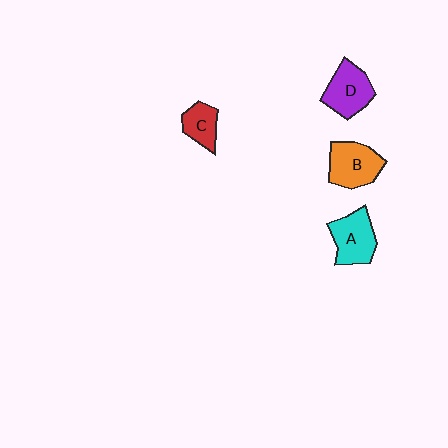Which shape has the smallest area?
Shape C (red).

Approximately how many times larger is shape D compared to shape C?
Approximately 1.5 times.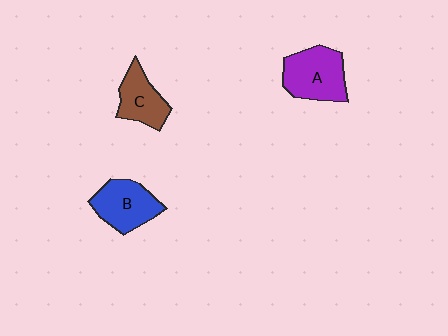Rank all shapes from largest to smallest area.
From largest to smallest: A (purple), B (blue), C (brown).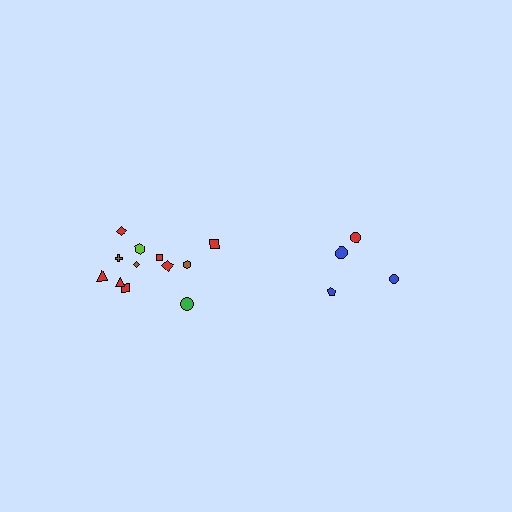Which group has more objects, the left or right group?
The left group.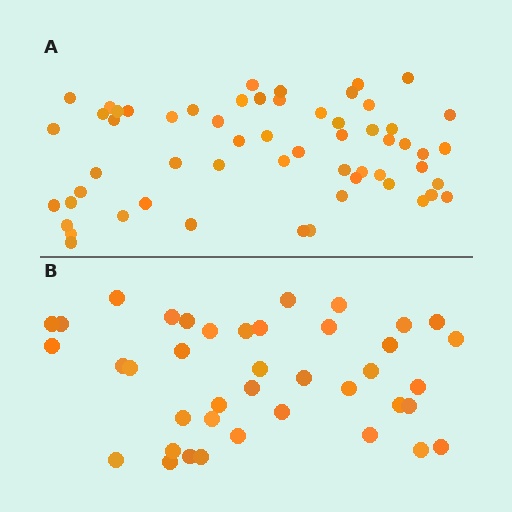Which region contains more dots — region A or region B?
Region A (the top region) has more dots.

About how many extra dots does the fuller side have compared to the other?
Region A has approximately 20 more dots than region B.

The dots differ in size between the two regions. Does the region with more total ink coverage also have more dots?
No. Region B has more total ink coverage because its dots are larger, but region A actually contains more individual dots. Total area can be misleading — the number of items is what matters here.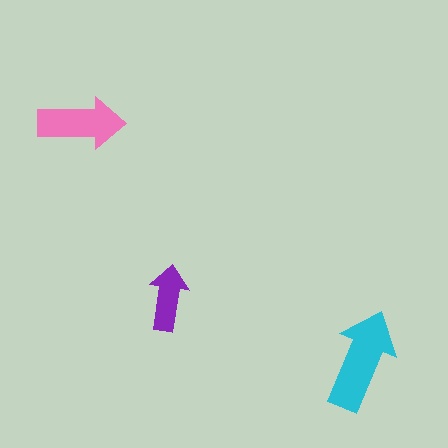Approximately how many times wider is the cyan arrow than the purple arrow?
About 1.5 times wider.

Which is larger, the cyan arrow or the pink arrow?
The cyan one.